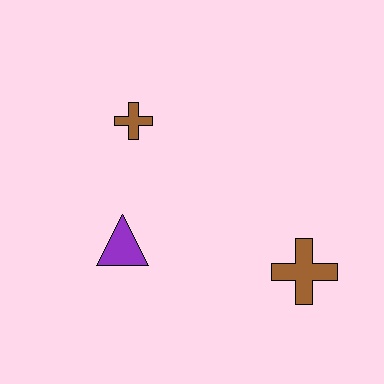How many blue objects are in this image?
There are no blue objects.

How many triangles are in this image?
There is 1 triangle.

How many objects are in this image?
There are 3 objects.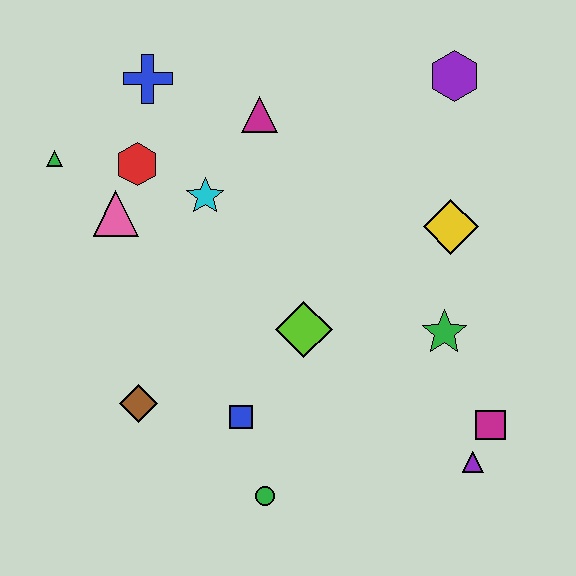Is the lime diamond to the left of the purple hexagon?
Yes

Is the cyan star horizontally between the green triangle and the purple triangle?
Yes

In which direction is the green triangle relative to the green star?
The green triangle is to the left of the green star.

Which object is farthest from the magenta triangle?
The purple triangle is farthest from the magenta triangle.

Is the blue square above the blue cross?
No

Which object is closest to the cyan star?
The red hexagon is closest to the cyan star.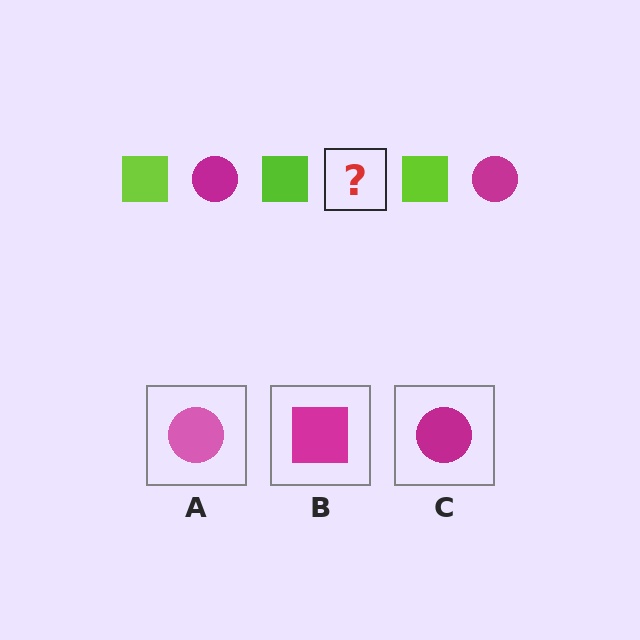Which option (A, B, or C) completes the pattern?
C.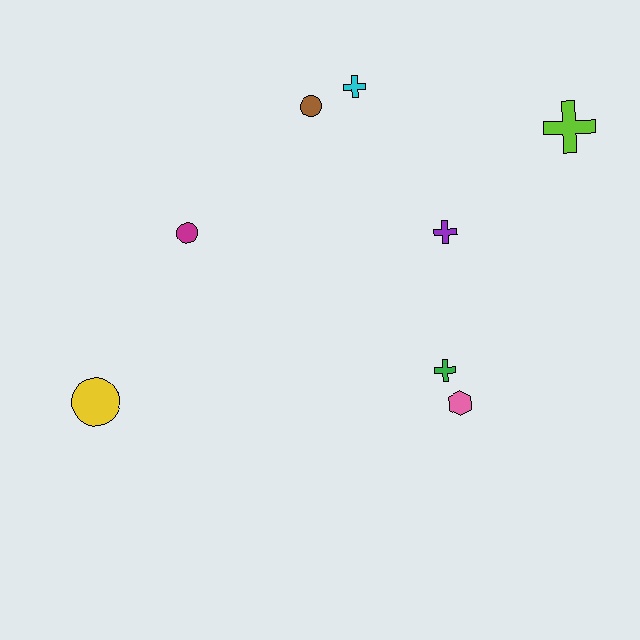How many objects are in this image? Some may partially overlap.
There are 8 objects.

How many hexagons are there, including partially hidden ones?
There is 1 hexagon.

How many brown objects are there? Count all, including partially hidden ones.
There is 1 brown object.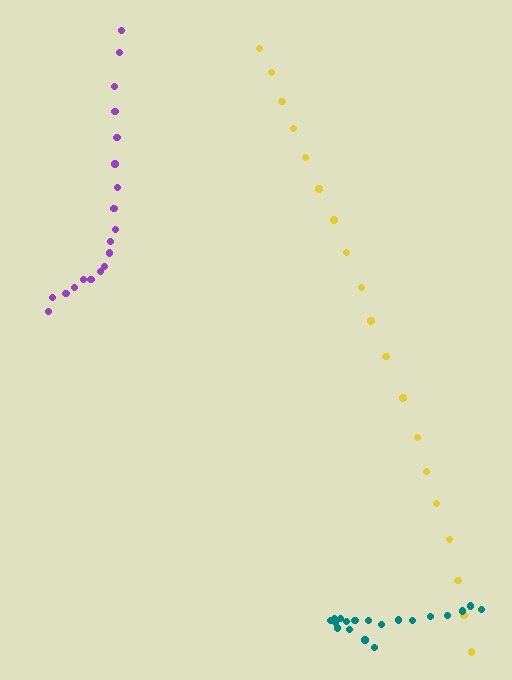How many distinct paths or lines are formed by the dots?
There are 3 distinct paths.